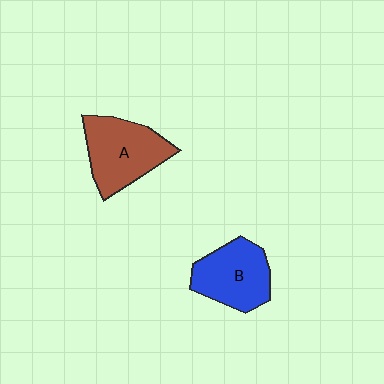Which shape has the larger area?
Shape A (brown).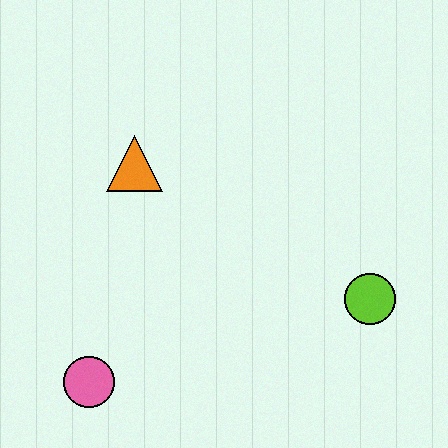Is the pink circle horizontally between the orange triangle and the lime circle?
No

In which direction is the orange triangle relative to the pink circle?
The orange triangle is above the pink circle.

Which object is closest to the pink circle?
The orange triangle is closest to the pink circle.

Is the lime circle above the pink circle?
Yes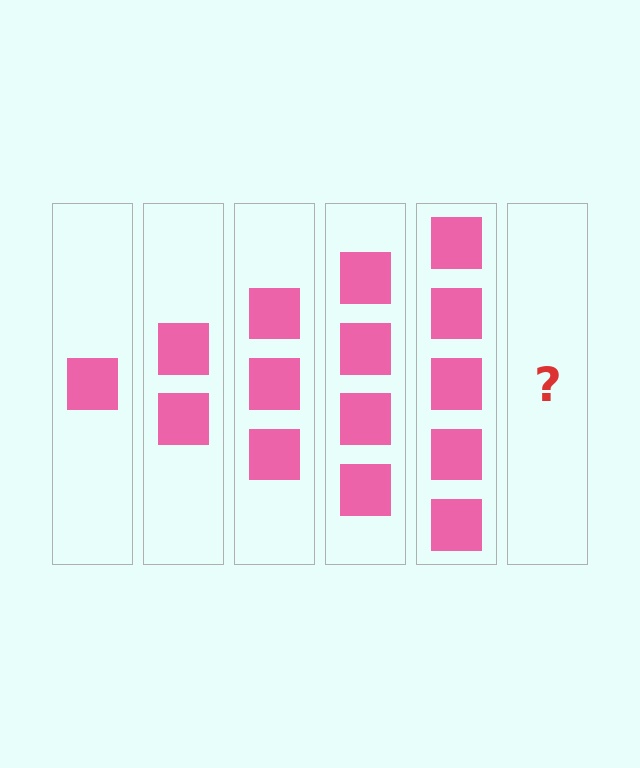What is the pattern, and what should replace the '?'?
The pattern is that each step adds one more square. The '?' should be 6 squares.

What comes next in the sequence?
The next element should be 6 squares.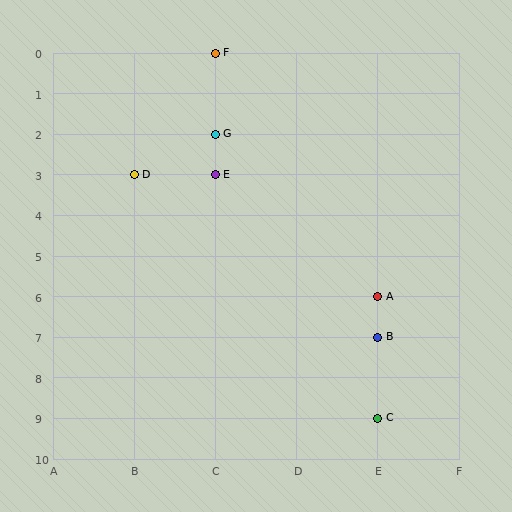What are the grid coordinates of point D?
Point D is at grid coordinates (B, 3).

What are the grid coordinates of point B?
Point B is at grid coordinates (E, 7).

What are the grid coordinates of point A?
Point A is at grid coordinates (E, 6).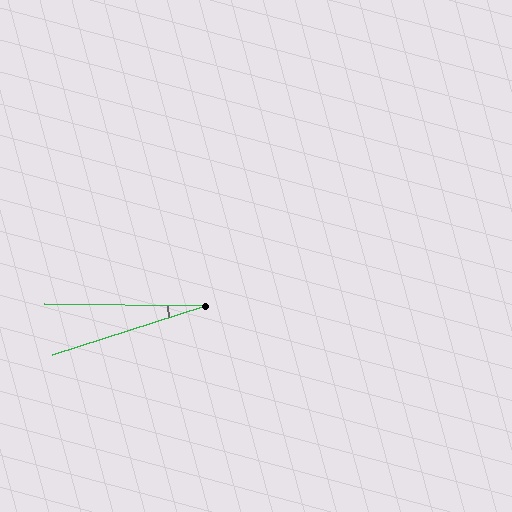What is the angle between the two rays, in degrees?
Approximately 18 degrees.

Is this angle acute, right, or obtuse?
It is acute.